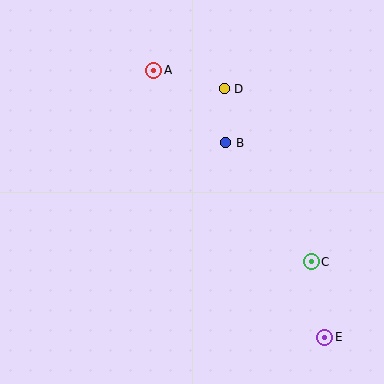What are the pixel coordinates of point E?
Point E is at (325, 337).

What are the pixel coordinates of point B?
Point B is at (226, 143).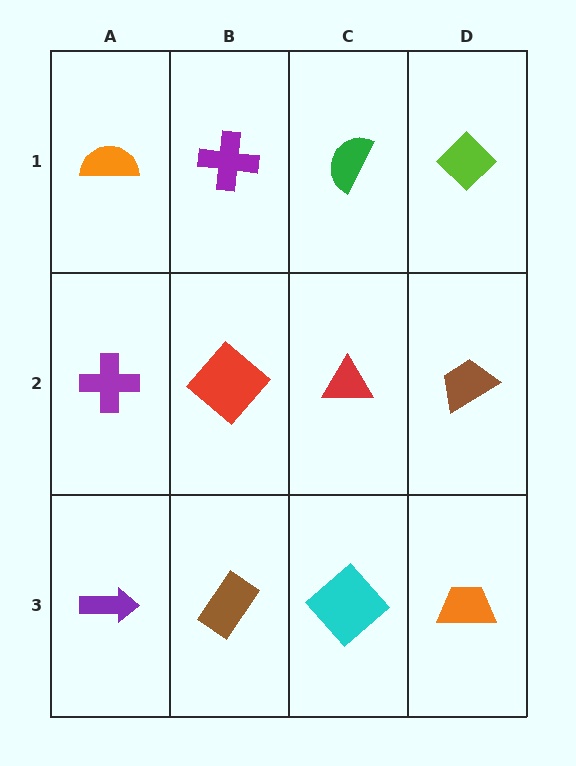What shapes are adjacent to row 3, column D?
A brown trapezoid (row 2, column D), a cyan diamond (row 3, column C).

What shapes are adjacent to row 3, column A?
A purple cross (row 2, column A), a brown rectangle (row 3, column B).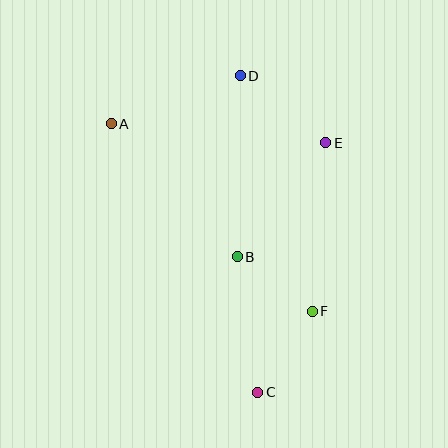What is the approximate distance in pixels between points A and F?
The distance between A and F is approximately 275 pixels.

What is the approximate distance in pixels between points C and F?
The distance between C and F is approximately 98 pixels.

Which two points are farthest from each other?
Points C and D are farthest from each other.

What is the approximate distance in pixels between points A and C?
The distance between A and C is approximately 306 pixels.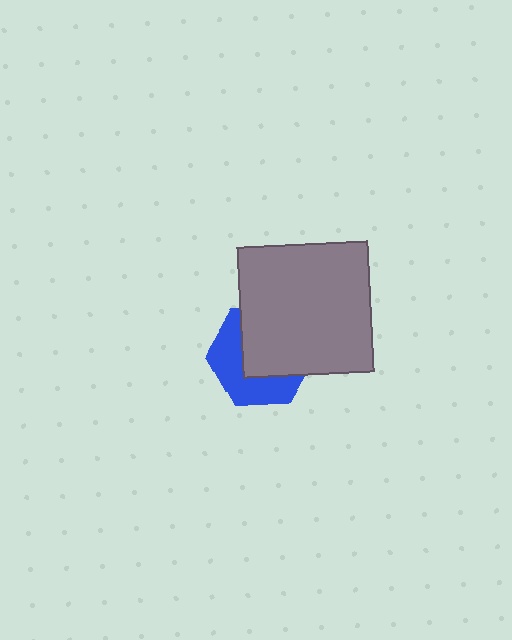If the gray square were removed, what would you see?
You would see the complete blue hexagon.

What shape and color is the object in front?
The object in front is a gray square.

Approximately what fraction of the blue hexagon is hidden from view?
Roughly 55% of the blue hexagon is hidden behind the gray square.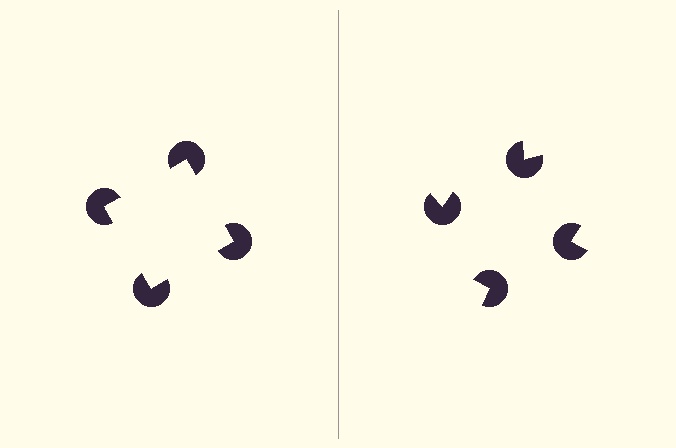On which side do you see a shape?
An illusory square appears on the left side. On the right side the wedge cuts are rotated, so no coherent shape forms.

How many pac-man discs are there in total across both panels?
8 — 4 on each side.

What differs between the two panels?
The pac-man discs are positioned identically on both sides; only the wedge orientations differ. On the left they align to a square; on the right they are misaligned.